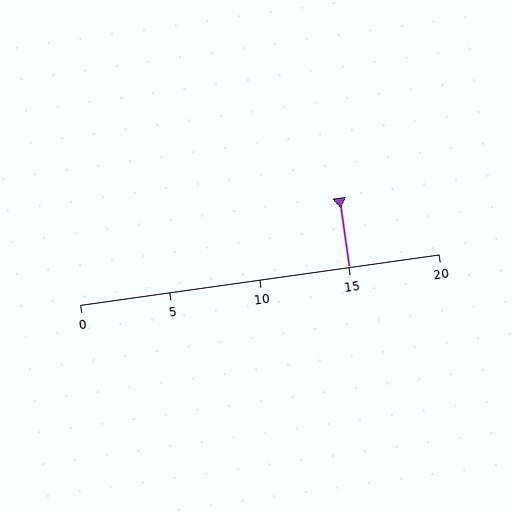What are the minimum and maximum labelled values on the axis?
The axis runs from 0 to 20.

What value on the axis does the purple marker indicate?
The marker indicates approximately 15.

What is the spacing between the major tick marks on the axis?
The major ticks are spaced 5 apart.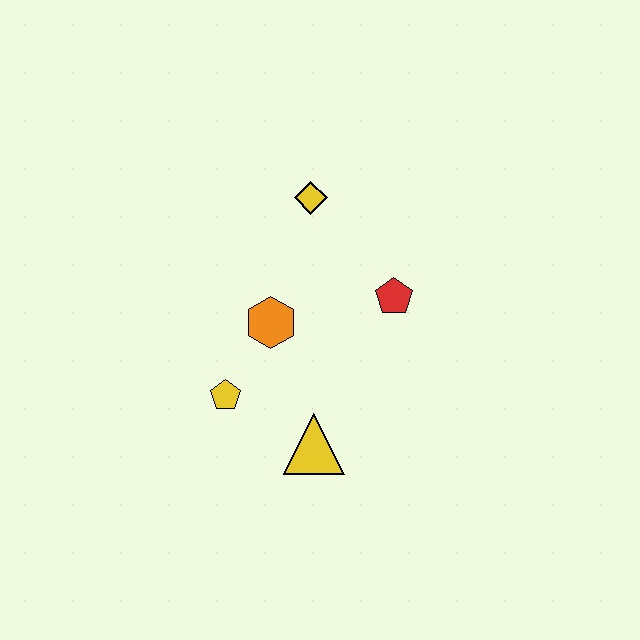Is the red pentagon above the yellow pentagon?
Yes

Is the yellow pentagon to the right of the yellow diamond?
No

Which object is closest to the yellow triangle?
The yellow pentagon is closest to the yellow triangle.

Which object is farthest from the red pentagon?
The yellow pentagon is farthest from the red pentagon.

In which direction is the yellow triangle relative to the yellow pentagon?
The yellow triangle is to the right of the yellow pentagon.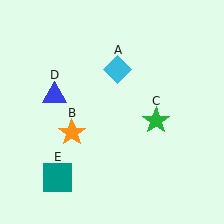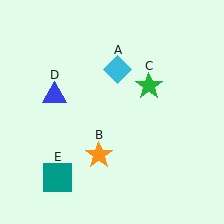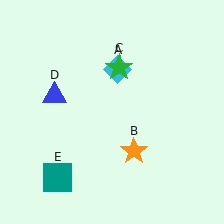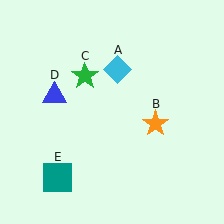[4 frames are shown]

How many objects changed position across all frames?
2 objects changed position: orange star (object B), green star (object C).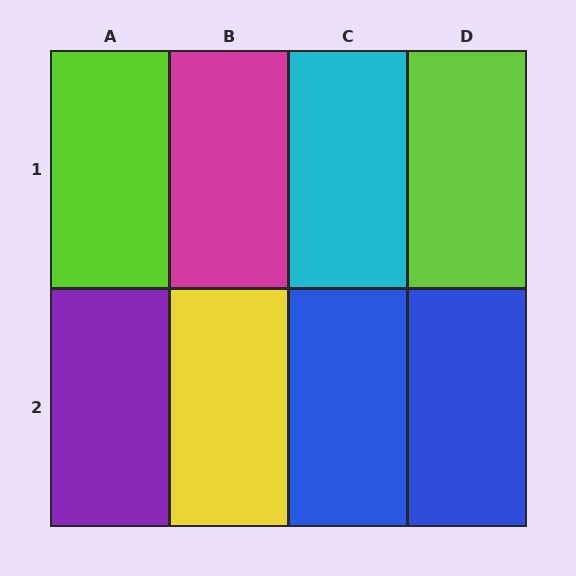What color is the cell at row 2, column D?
Blue.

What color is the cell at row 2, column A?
Purple.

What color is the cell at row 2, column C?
Blue.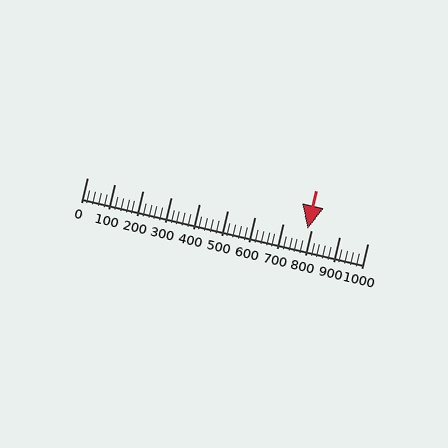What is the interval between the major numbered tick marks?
The major tick marks are spaced 100 units apart.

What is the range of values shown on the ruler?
The ruler shows values from 0 to 1000.